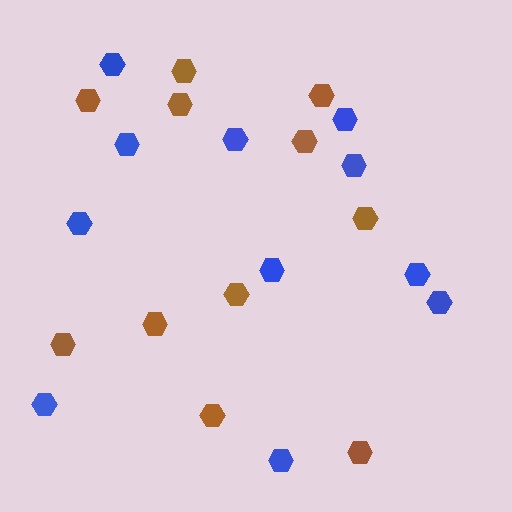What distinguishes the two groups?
There are 2 groups: one group of brown hexagons (11) and one group of blue hexagons (11).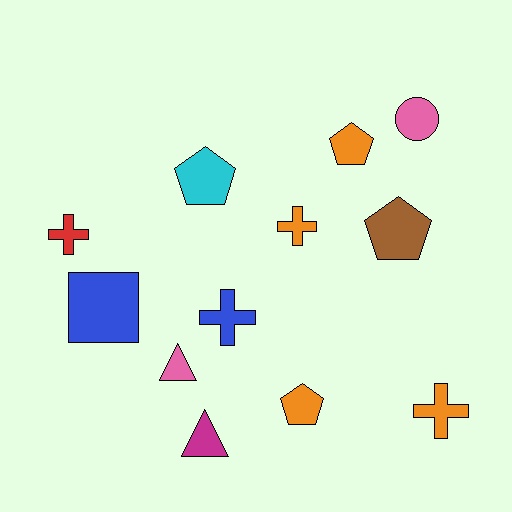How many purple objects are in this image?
There are no purple objects.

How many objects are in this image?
There are 12 objects.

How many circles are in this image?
There is 1 circle.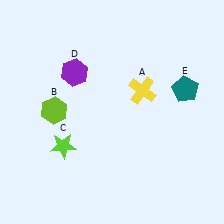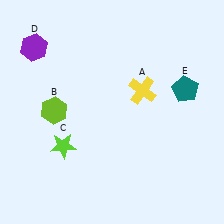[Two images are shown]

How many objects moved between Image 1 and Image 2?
1 object moved between the two images.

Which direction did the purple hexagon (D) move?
The purple hexagon (D) moved left.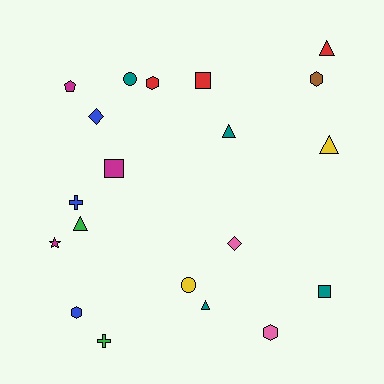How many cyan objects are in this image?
There are no cyan objects.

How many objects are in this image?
There are 20 objects.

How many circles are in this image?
There are 2 circles.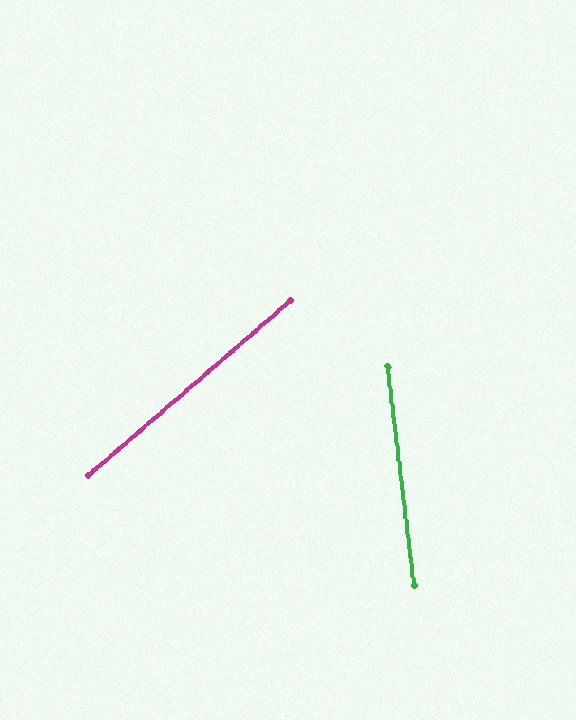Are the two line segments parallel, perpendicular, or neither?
Neither parallel nor perpendicular — they differ by about 56°.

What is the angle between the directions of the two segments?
Approximately 56 degrees.